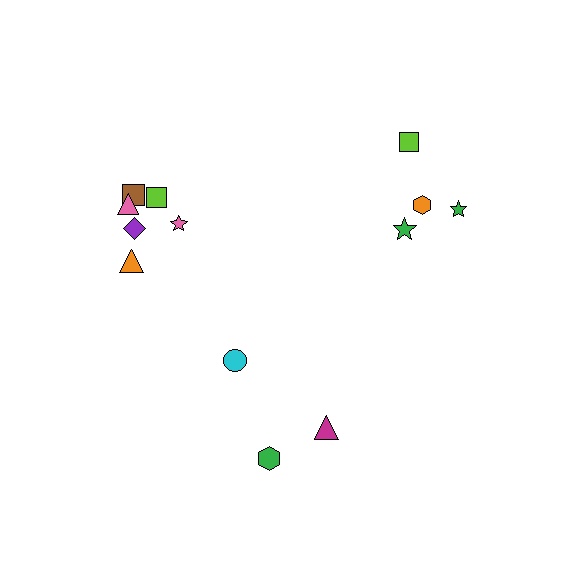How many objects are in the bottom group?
There are 3 objects.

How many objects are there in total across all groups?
There are 13 objects.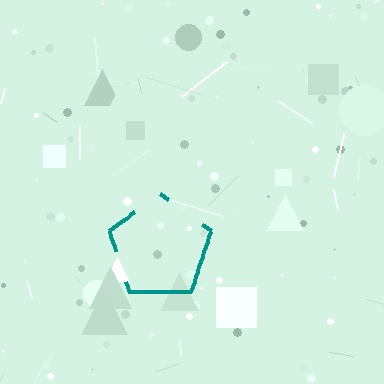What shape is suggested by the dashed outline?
The dashed outline suggests a pentagon.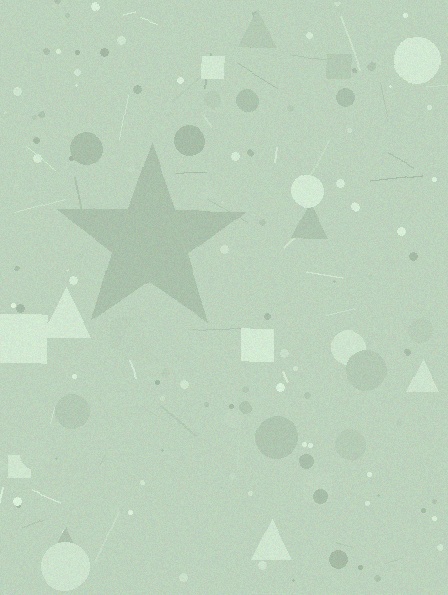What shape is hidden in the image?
A star is hidden in the image.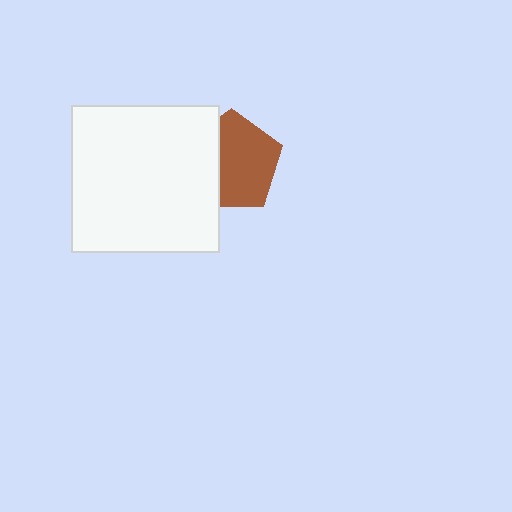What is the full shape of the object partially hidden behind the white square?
The partially hidden object is a brown pentagon.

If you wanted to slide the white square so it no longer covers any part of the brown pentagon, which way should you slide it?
Slide it left — that is the most direct way to separate the two shapes.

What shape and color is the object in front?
The object in front is a white square.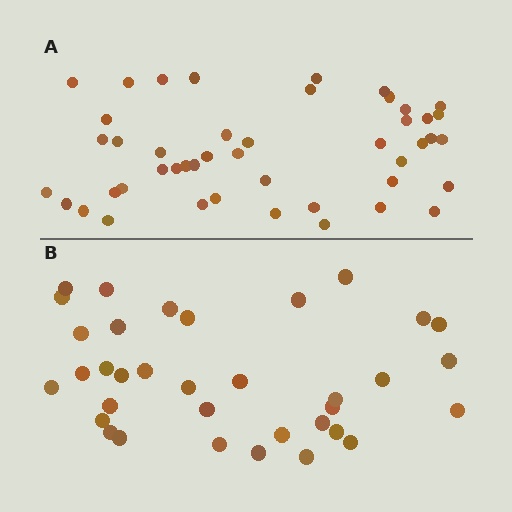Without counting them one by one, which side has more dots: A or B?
Region A (the top region) has more dots.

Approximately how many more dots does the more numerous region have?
Region A has roughly 12 or so more dots than region B.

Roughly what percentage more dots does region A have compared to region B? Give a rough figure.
About 30% more.